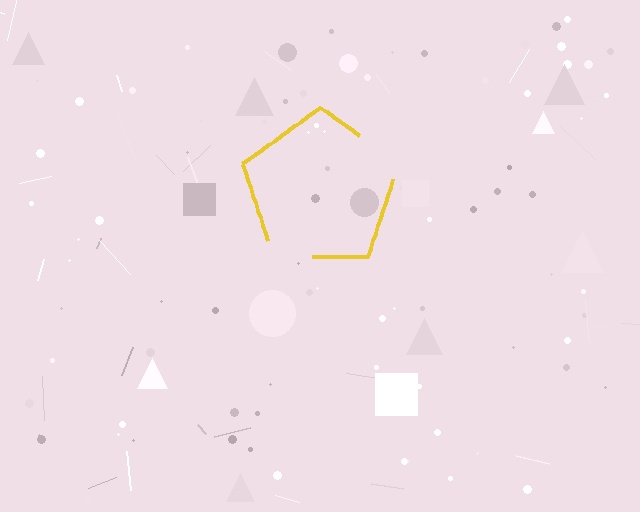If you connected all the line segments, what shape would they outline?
They would outline a pentagon.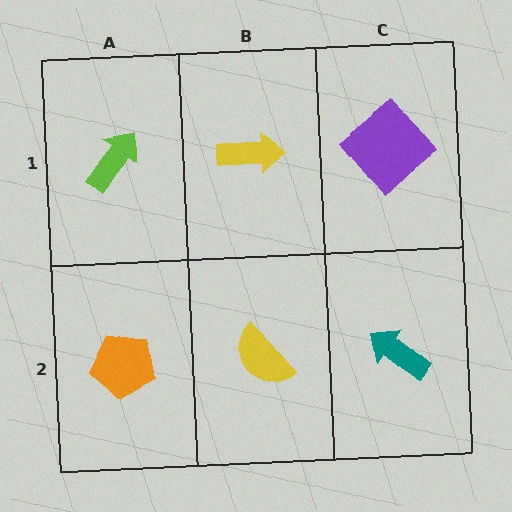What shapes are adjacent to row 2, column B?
A yellow arrow (row 1, column B), an orange pentagon (row 2, column A), a teal arrow (row 2, column C).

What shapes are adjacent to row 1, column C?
A teal arrow (row 2, column C), a yellow arrow (row 1, column B).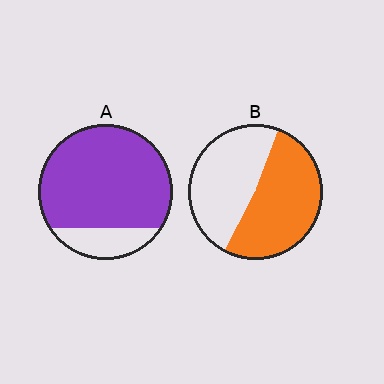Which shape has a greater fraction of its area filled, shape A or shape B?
Shape A.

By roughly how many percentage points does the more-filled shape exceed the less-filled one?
By roughly 30 percentage points (A over B).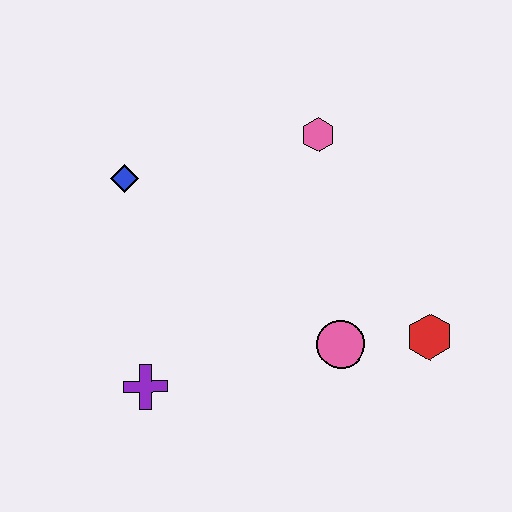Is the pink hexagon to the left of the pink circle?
Yes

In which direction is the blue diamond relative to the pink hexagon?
The blue diamond is to the left of the pink hexagon.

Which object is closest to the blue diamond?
The pink hexagon is closest to the blue diamond.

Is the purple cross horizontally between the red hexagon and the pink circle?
No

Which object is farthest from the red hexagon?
The blue diamond is farthest from the red hexagon.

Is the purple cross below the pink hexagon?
Yes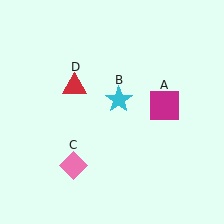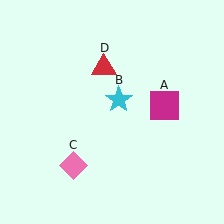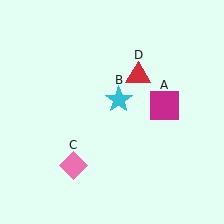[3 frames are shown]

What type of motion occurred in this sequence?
The red triangle (object D) rotated clockwise around the center of the scene.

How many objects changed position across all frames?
1 object changed position: red triangle (object D).